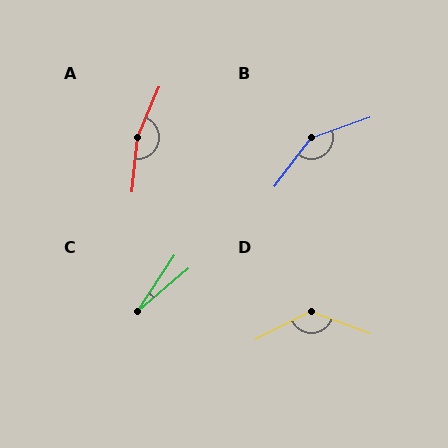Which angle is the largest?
A, at approximately 162 degrees.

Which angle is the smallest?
C, at approximately 17 degrees.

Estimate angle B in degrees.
Approximately 146 degrees.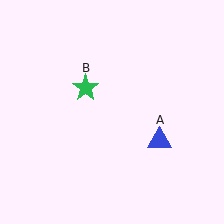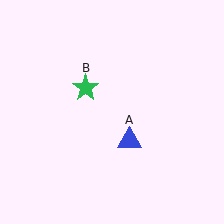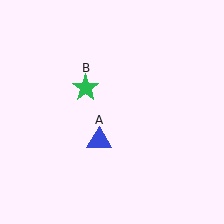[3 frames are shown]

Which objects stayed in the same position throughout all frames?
Green star (object B) remained stationary.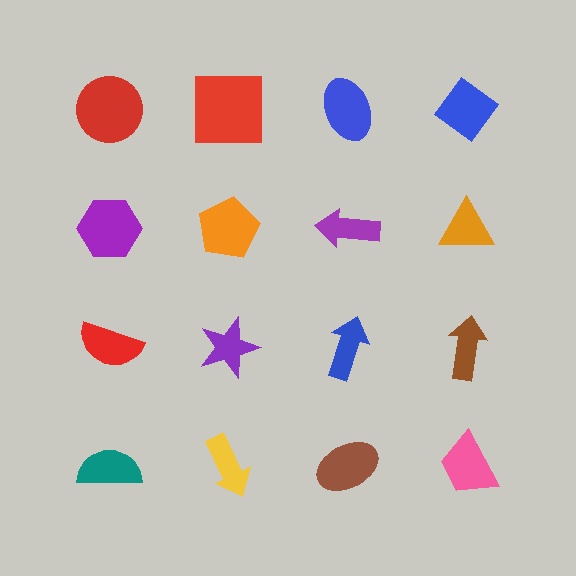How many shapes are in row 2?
4 shapes.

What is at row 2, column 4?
An orange triangle.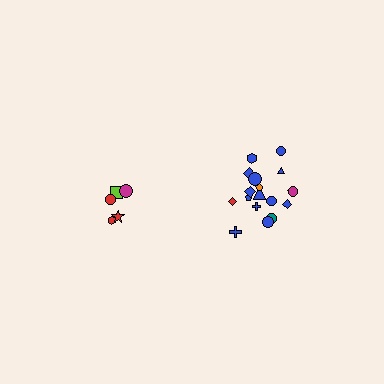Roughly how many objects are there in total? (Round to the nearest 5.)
Roughly 25 objects in total.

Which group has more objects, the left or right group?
The right group.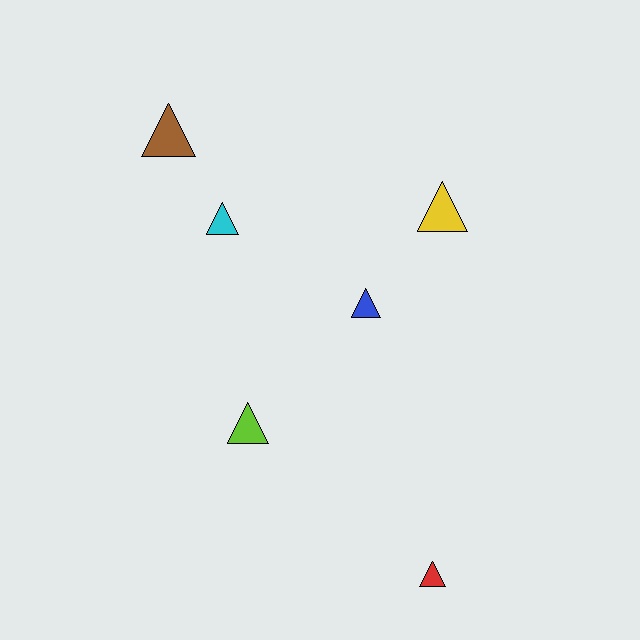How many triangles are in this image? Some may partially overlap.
There are 6 triangles.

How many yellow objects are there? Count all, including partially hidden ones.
There is 1 yellow object.